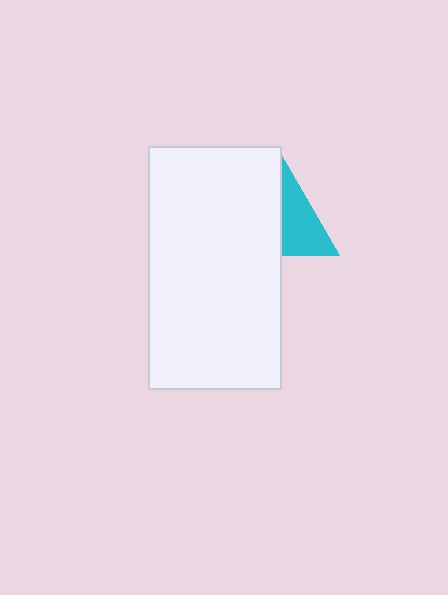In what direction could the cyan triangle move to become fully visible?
The cyan triangle could move right. That would shift it out from behind the white rectangle entirely.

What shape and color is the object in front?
The object in front is a white rectangle.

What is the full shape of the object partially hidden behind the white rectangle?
The partially hidden object is a cyan triangle.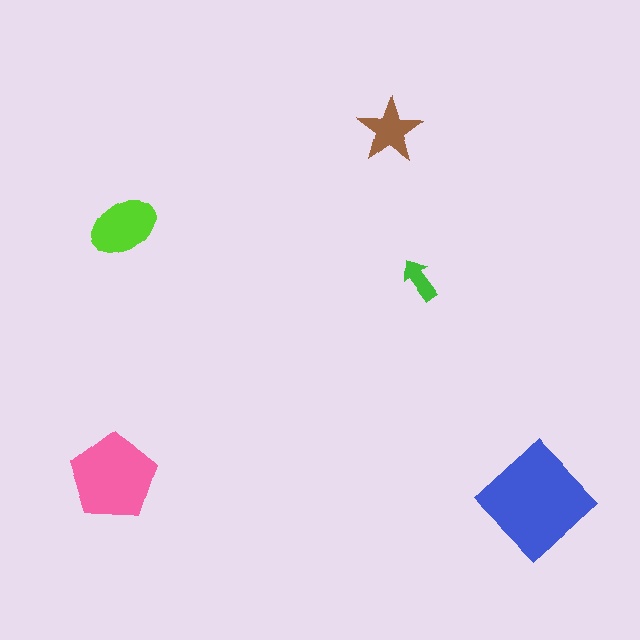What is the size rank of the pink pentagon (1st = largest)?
2nd.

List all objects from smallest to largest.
The green arrow, the brown star, the lime ellipse, the pink pentagon, the blue diamond.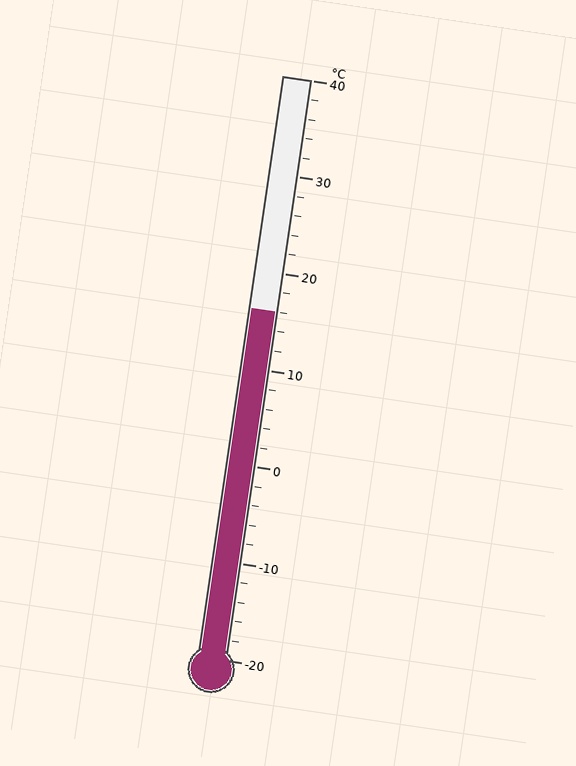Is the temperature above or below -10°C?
The temperature is above -10°C.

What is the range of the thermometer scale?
The thermometer scale ranges from -20°C to 40°C.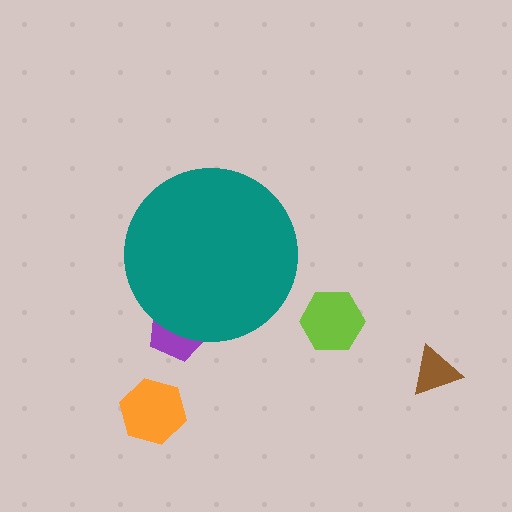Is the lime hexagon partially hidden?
No, the lime hexagon is fully visible.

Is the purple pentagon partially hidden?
Yes, the purple pentagon is partially hidden behind the teal circle.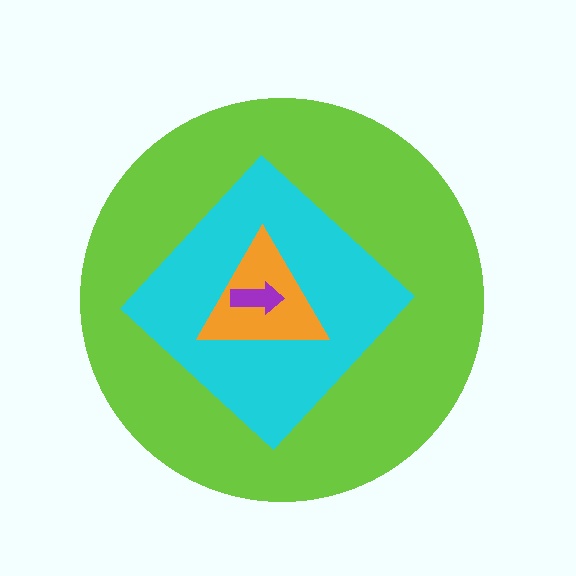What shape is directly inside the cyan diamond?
The orange triangle.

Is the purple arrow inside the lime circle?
Yes.